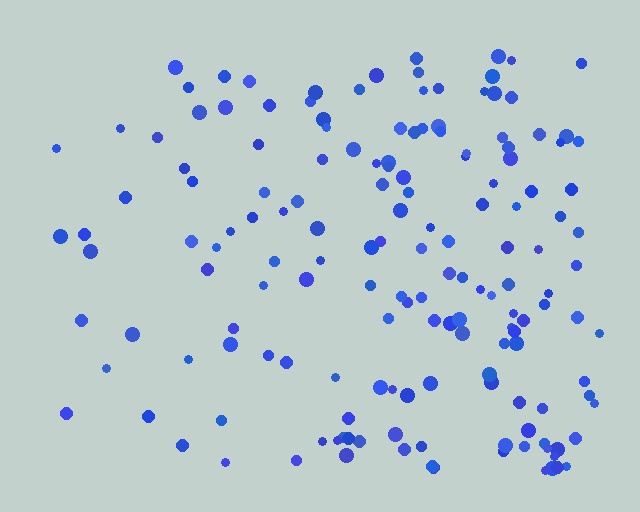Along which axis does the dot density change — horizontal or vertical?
Horizontal.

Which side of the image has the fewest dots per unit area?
The left.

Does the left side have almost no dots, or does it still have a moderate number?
Still a moderate number, just noticeably fewer than the right.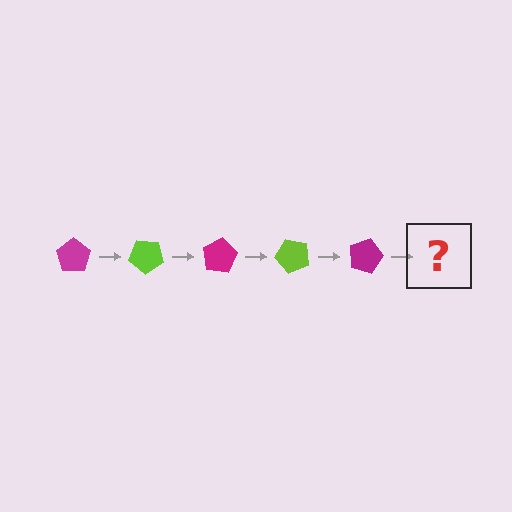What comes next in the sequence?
The next element should be a lime pentagon, rotated 200 degrees from the start.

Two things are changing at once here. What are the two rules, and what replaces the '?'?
The two rules are that it rotates 40 degrees each step and the color cycles through magenta and lime. The '?' should be a lime pentagon, rotated 200 degrees from the start.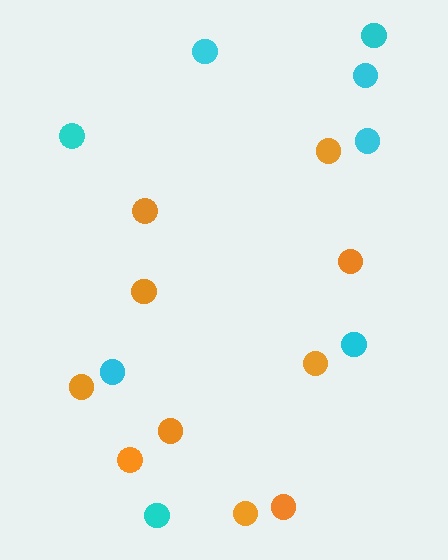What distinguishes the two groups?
There are 2 groups: one group of orange circles (10) and one group of cyan circles (8).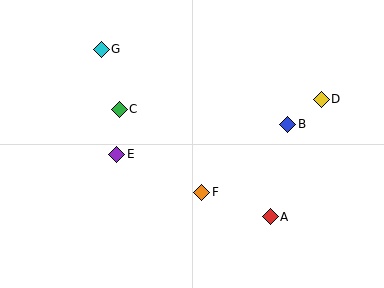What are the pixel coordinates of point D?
Point D is at (321, 99).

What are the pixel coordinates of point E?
Point E is at (117, 154).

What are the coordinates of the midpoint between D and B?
The midpoint between D and B is at (304, 112).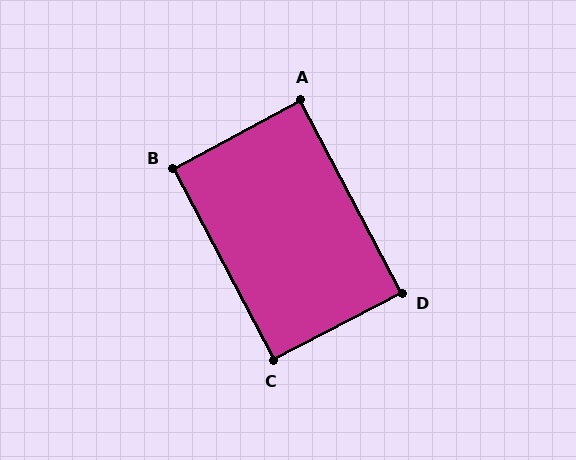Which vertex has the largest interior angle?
B, at approximately 91 degrees.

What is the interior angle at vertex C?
Approximately 90 degrees (approximately right).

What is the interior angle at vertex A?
Approximately 90 degrees (approximately right).